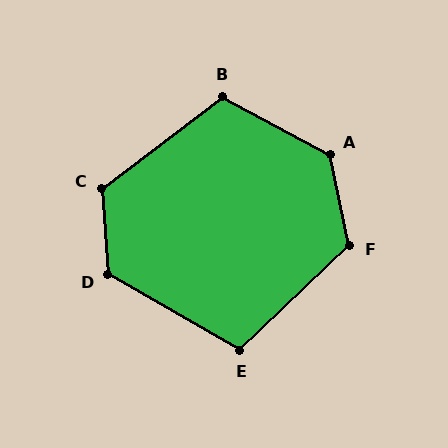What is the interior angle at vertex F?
Approximately 122 degrees (obtuse).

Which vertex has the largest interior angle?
A, at approximately 130 degrees.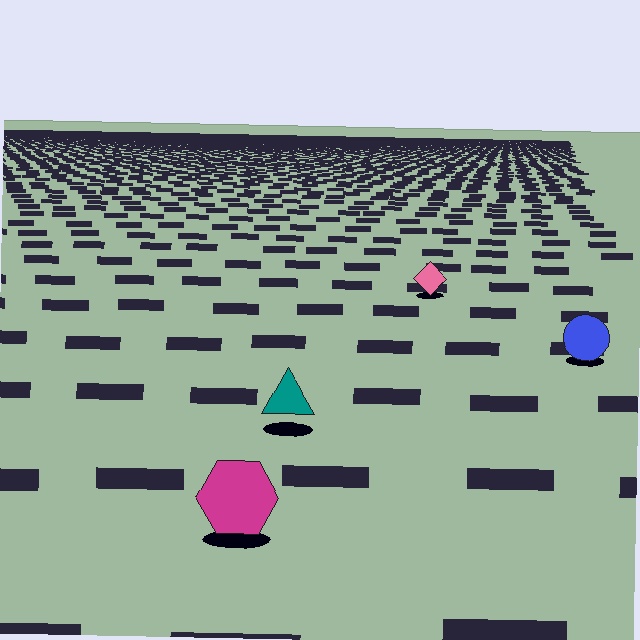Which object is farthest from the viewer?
The pink diamond is farthest from the viewer. It appears smaller and the ground texture around it is denser.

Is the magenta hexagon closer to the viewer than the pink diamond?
Yes. The magenta hexagon is closer — you can tell from the texture gradient: the ground texture is coarser near it.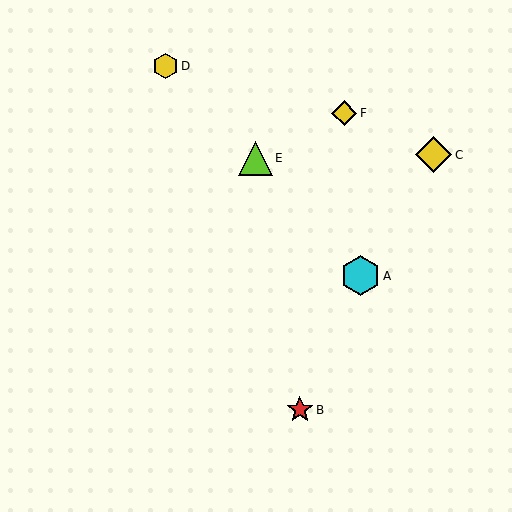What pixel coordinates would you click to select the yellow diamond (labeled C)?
Click at (434, 155) to select the yellow diamond C.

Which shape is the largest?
The cyan hexagon (labeled A) is the largest.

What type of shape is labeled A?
Shape A is a cyan hexagon.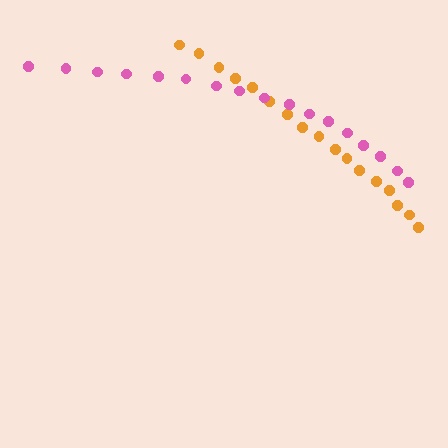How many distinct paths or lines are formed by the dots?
There are 2 distinct paths.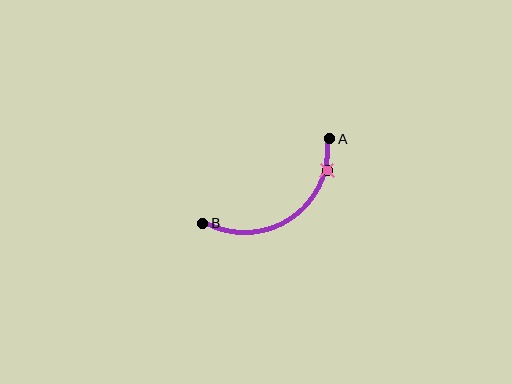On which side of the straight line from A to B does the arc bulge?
The arc bulges below and to the right of the straight line connecting A and B.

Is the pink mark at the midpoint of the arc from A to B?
No. The pink mark lies on the arc but is closer to endpoint A. The arc midpoint would be at the point on the curve equidistant along the arc from both A and B.